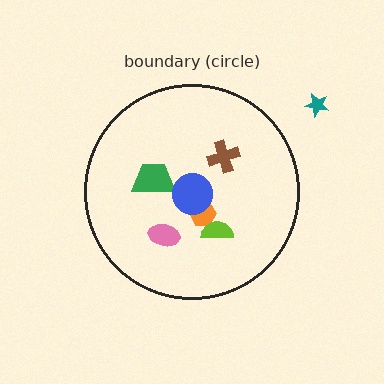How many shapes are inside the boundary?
6 inside, 1 outside.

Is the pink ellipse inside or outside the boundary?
Inside.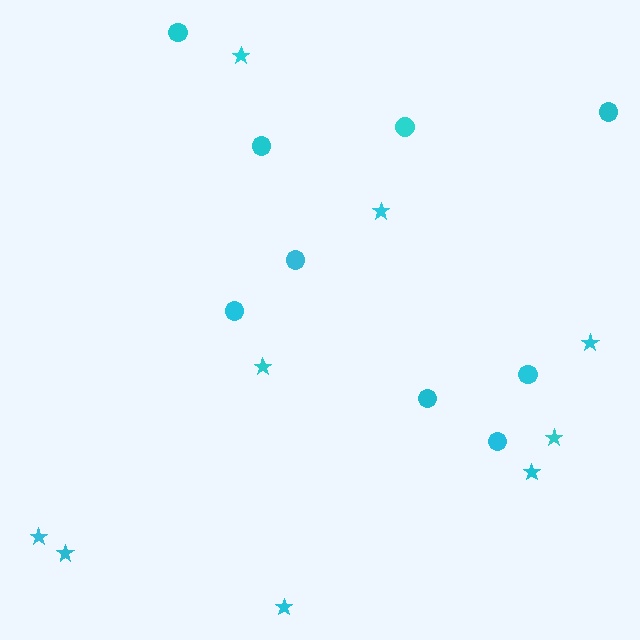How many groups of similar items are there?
There are 2 groups: one group of stars (9) and one group of circles (9).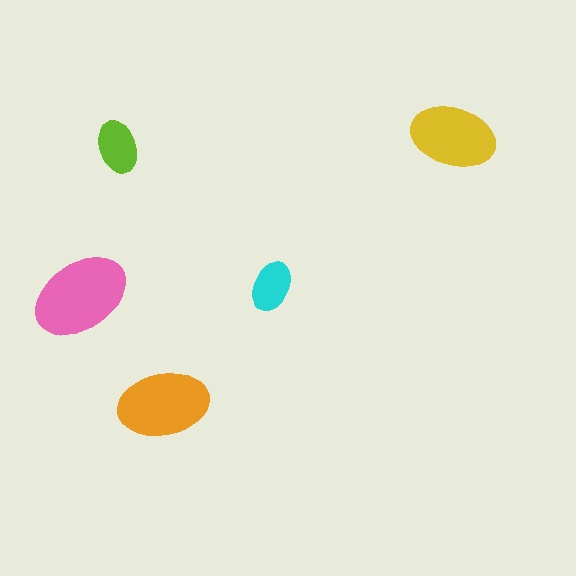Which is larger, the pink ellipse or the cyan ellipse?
The pink one.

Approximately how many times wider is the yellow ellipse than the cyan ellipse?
About 1.5 times wider.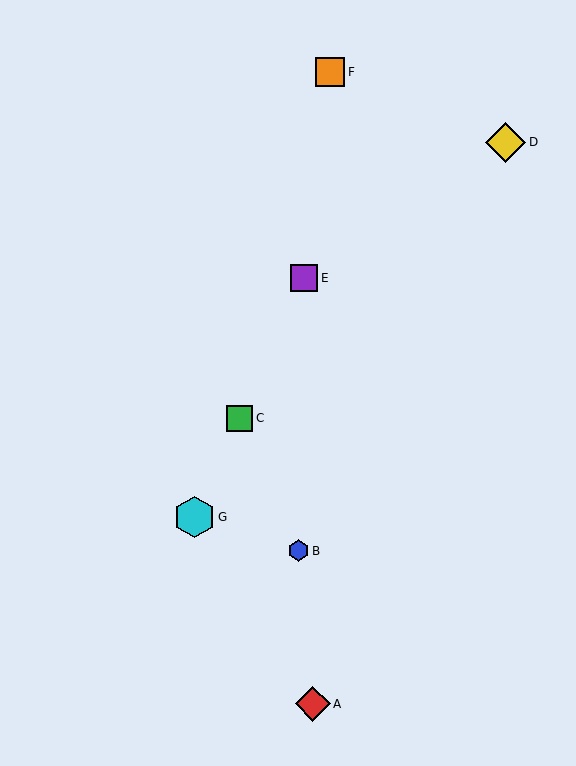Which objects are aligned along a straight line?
Objects C, E, G are aligned along a straight line.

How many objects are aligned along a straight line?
3 objects (C, E, G) are aligned along a straight line.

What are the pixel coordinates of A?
Object A is at (313, 704).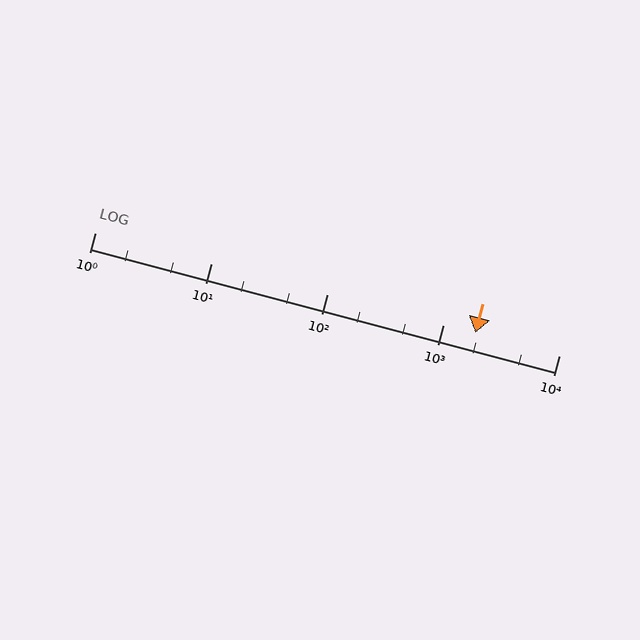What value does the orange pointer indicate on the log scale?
The pointer indicates approximately 1900.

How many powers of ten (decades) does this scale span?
The scale spans 4 decades, from 1 to 10000.